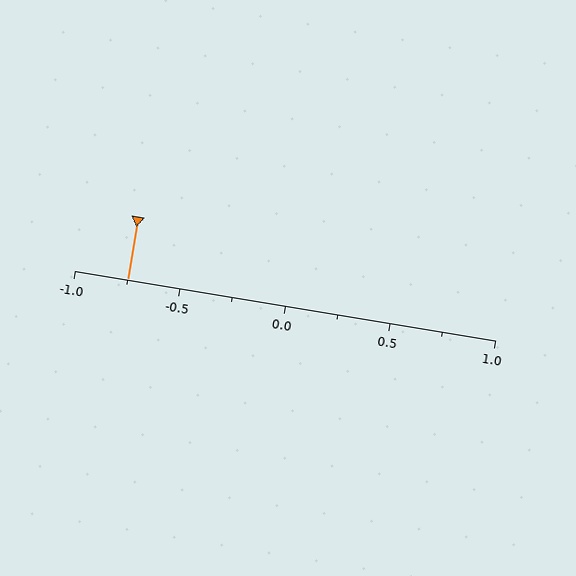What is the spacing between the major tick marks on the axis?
The major ticks are spaced 0.5 apart.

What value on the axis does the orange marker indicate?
The marker indicates approximately -0.75.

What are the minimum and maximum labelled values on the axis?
The axis runs from -1.0 to 1.0.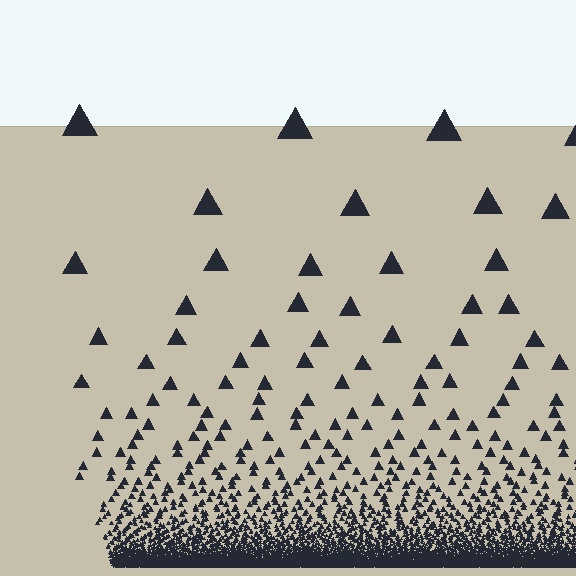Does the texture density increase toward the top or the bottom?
Density increases toward the bottom.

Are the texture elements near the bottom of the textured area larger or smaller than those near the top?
Smaller. The gradient is inverted — elements near the bottom are smaller and denser.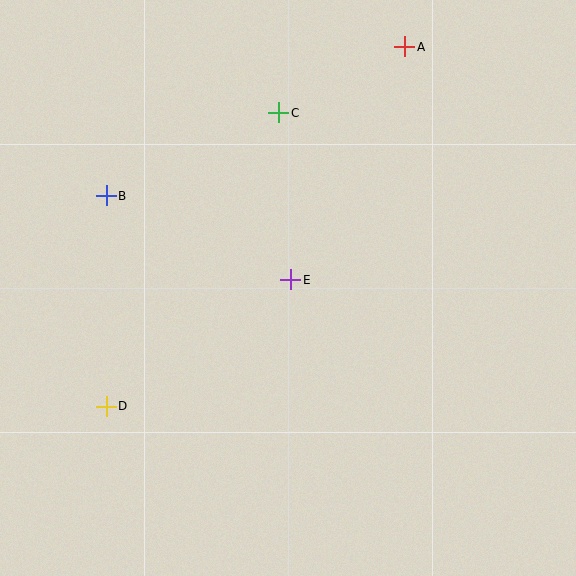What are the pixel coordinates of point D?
Point D is at (106, 406).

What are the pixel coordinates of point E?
Point E is at (291, 280).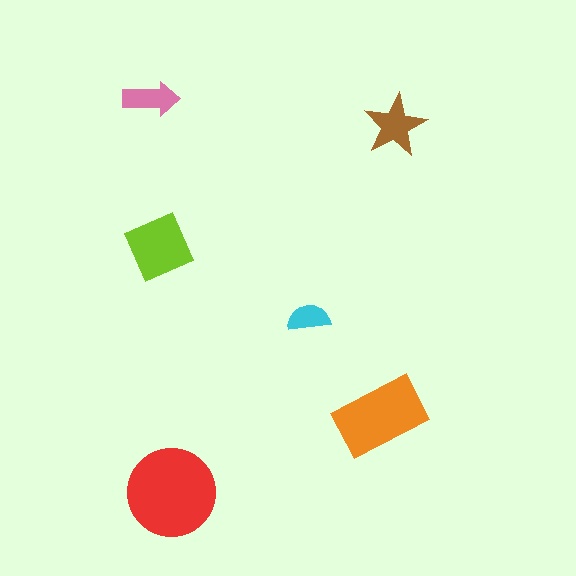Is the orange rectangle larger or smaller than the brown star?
Larger.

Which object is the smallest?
The cyan semicircle.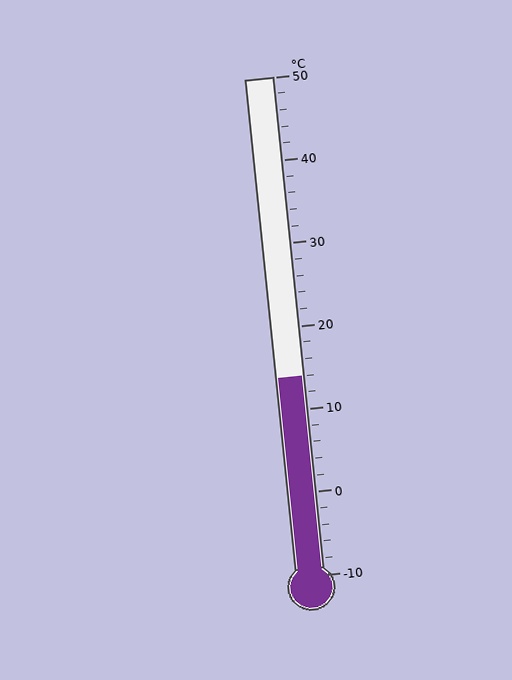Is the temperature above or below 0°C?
The temperature is above 0°C.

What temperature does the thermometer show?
The thermometer shows approximately 14°C.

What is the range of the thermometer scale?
The thermometer scale ranges from -10°C to 50°C.